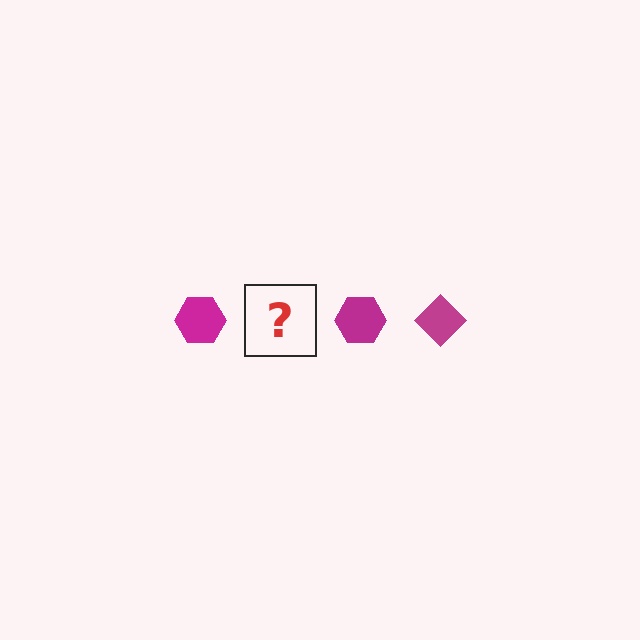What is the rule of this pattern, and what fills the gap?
The rule is that the pattern cycles through hexagon, diamond shapes in magenta. The gap should be filled with a magenta diamond.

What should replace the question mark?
The question mark should be replaced with a magenta diamond.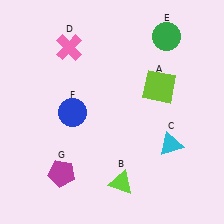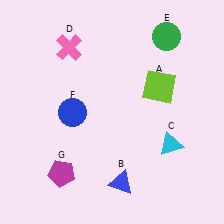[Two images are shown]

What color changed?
The triangle (B) changed from lime in Image 1 to blue in Image 2.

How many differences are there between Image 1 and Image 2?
There is 1 difference between the two images.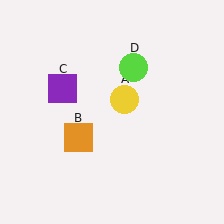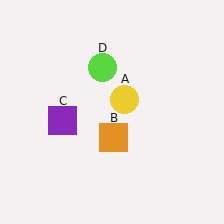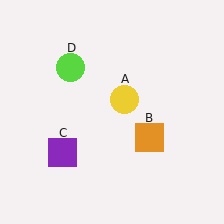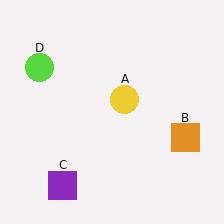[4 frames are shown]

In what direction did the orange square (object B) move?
The orange square (object B) moved right.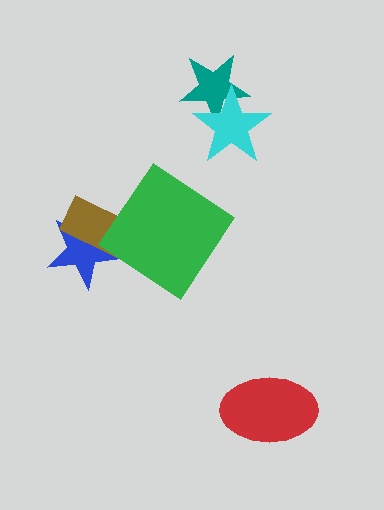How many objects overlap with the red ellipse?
0 objects overlap with the red ellipse.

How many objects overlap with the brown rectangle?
2 objects overlap with the brown rectangle.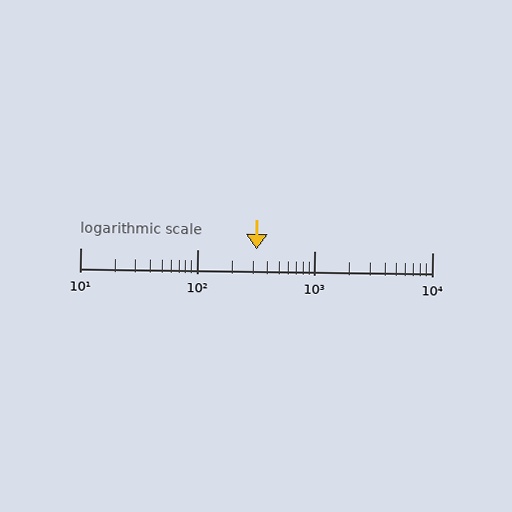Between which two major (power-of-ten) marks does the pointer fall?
The pointer is between 100 and 1000.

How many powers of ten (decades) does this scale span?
The scale spans 3 decades, from 10 to 10000.